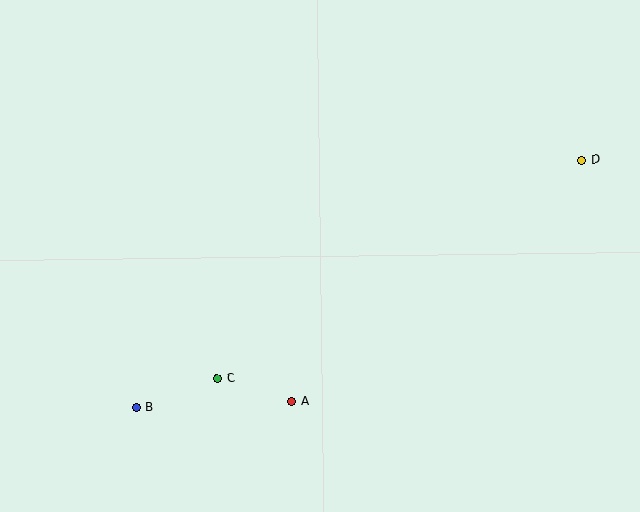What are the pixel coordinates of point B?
Point B is at (136, 407).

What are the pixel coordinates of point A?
Point A is at (292, 401).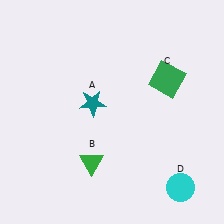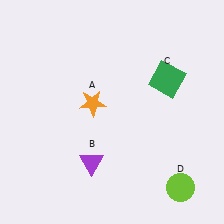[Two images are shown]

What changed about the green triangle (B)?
In Image 1, B is green. In Image 2, it changed to purple.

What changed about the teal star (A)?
In Image 1, A is teal. In Image 2, it changed to orange.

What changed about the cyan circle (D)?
In Image 1, D is cyan. In Image 2, it changed to lime.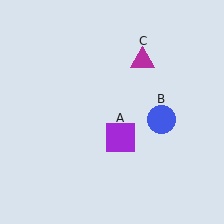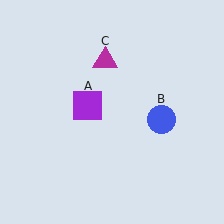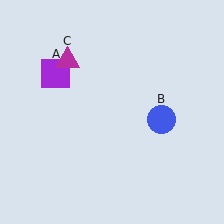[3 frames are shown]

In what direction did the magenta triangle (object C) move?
The magenta triangle (object C) moved left.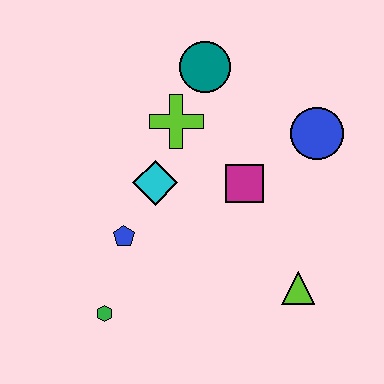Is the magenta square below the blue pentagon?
No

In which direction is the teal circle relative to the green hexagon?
The teal circle is above the green hexagon.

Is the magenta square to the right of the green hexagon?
Yes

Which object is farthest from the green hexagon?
The blue circle is farthest from the green hexagon.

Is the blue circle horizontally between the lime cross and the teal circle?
No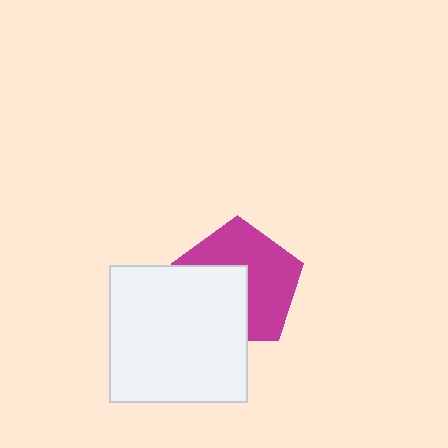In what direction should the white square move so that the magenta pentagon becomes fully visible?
The white square should move toward the lower-left. That is the shortest direction to clear the overlap and leave the magenta pentagon fully visible.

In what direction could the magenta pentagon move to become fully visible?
The magenta pentagon could move toward the upper-right. That would shift it out from behind the white square entirely.